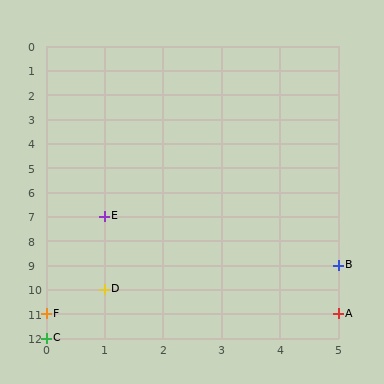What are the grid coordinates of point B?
Point B is at grid coordinates (5, 9).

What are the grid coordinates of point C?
Point C is at grid coordinates (0, 12).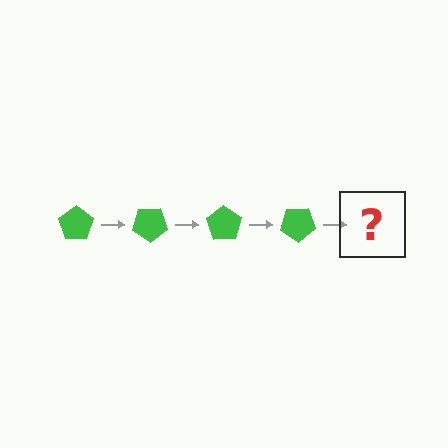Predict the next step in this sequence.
The next step is a green pentagon rotated 140 degrees.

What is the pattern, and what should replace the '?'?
The pattern is that the pentagon rotates 35 degrees each step. The '?' should be a green pentagon rotated 140 degrees.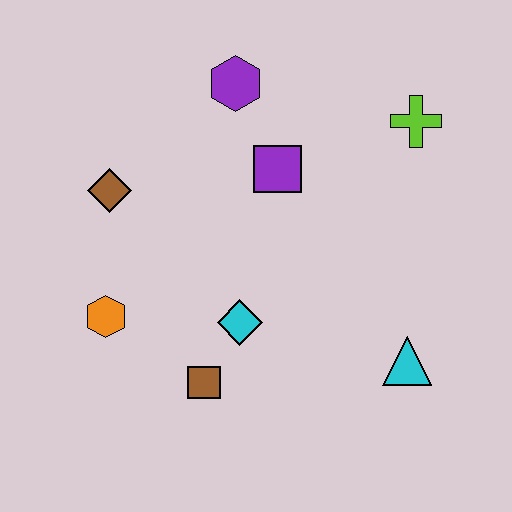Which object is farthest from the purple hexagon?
The cyan triangle is farthest from the purple hexagon.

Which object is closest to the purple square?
The purple hexagon is closest to the purple square.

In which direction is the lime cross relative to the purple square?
The lime cross is to the right of the purple square.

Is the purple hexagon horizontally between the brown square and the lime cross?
Yes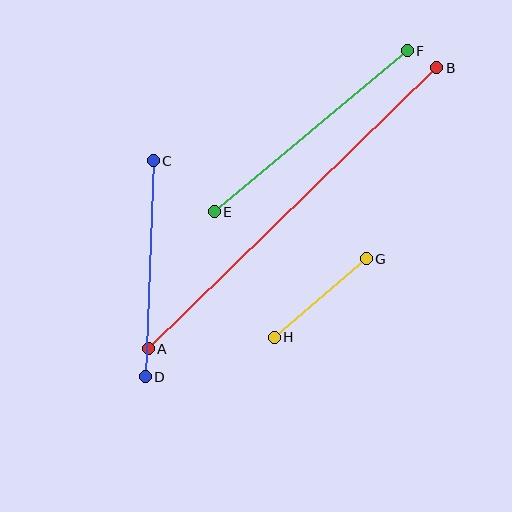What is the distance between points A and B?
The distance is approximately 403 pixels.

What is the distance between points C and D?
The distance is approximately 216 pixels.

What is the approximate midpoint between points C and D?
The midpoint is at approximately (149, 269) pixels.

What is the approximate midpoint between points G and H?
The midpoint is at approximately (320, 298) pixels.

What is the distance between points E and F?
The distance is approximately 251 pixels.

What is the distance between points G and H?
The distance is approximately 121 pixels.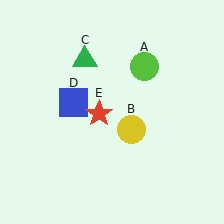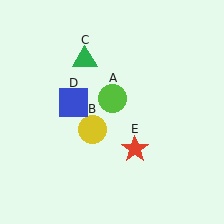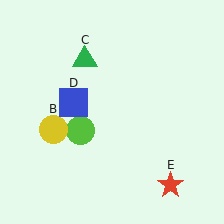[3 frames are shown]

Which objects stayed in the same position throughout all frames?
Green triangle (object C) and blue square (object D) remained stationary.